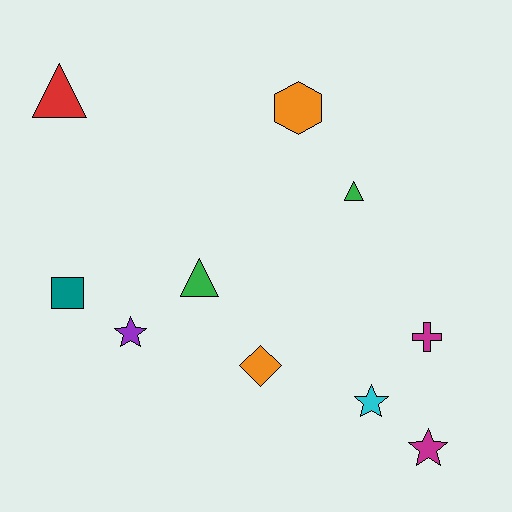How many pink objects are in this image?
There are no pink objects.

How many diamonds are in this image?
There is 1 diamond.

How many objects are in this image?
There are 10 objects.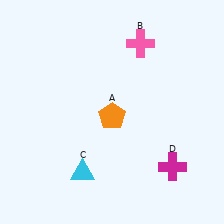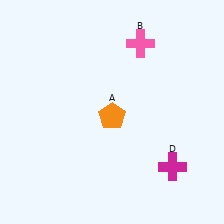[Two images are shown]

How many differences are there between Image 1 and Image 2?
There is 1 difference between the two images.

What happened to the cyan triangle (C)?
The cyan triangle (C) was removed in Image 2. It was in the bottom-left area of Image 1.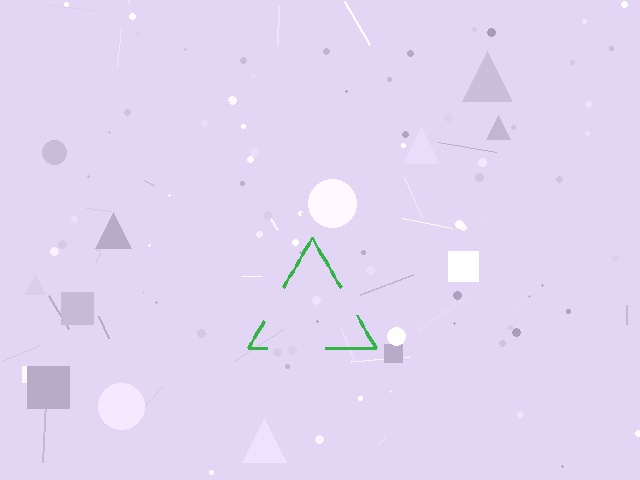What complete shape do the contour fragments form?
The contour fragments form a triangle.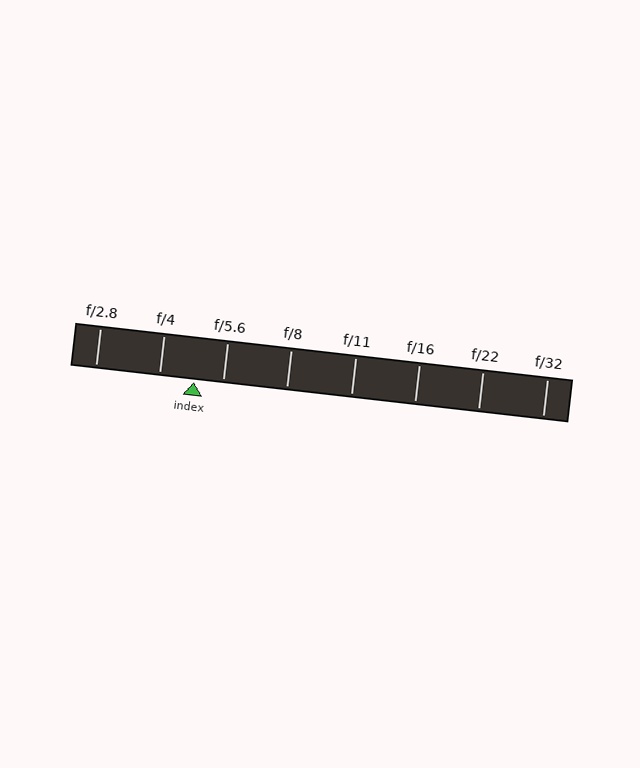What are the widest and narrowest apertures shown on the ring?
The widest aperture shown is f/2.8 and the narrowest is f/32.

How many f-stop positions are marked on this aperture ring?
There are 8 f-stop positions marked.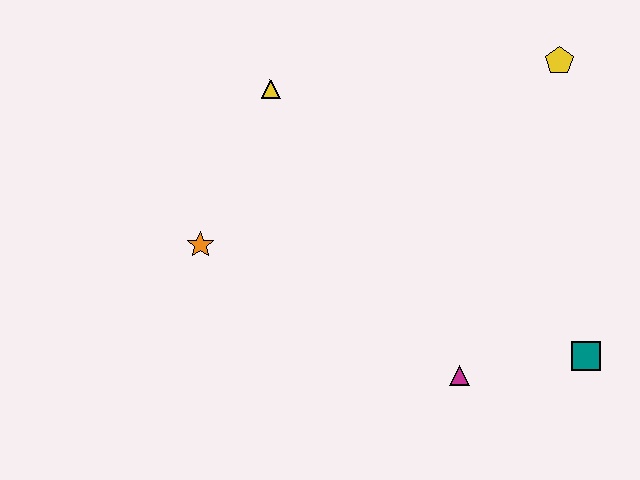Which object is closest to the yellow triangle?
The orange star is closest to the yellow triangle.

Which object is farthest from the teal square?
The yellow triangle is farthest from the teal square.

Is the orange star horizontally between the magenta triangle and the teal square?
No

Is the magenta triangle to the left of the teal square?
Yes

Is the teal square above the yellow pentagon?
No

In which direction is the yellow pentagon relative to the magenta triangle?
The yellow pentagon is above the magenta triangle.